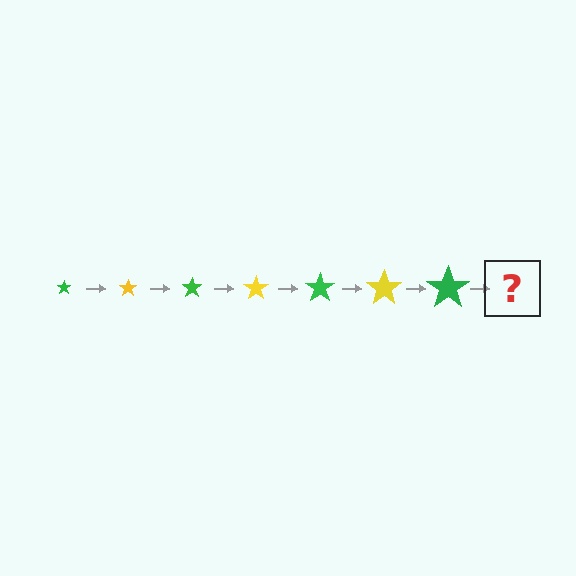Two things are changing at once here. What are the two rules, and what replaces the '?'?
The two rules are that the star grows larger each step and the color cycles through green and yellow. The '?' should be a yellow star, larger than the previous one.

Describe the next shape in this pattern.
It should be a yellow star, larger than the previous one.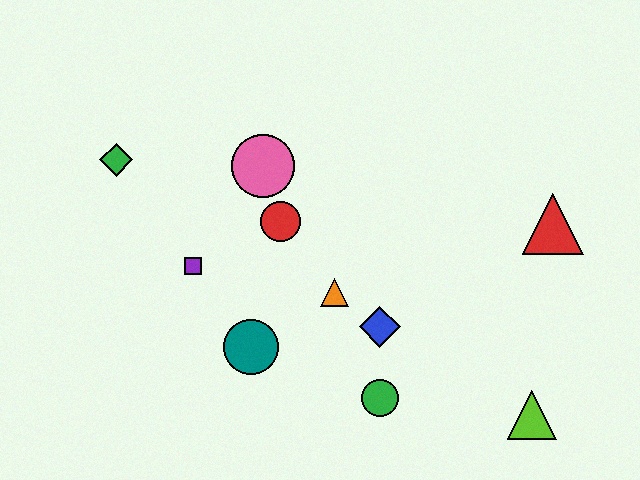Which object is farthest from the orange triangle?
The green diamond is farthest from the orange triangle.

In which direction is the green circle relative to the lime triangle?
The green circle is to the left of the lime triangle.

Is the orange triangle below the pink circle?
Yes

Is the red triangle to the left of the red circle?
No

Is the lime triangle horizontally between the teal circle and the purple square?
No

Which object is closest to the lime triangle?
The green circle is closest to the lime triangle.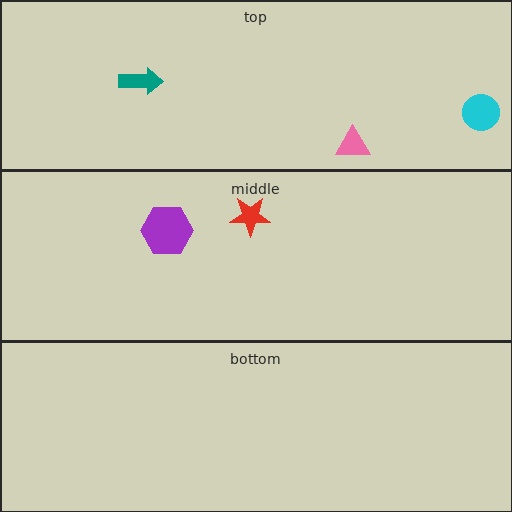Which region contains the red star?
The middle region.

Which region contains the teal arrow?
The top region.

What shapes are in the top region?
The cyan circle, the pink triangle, the teal arrow.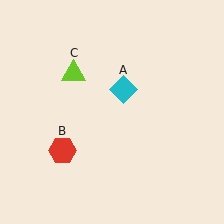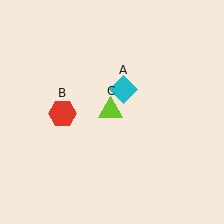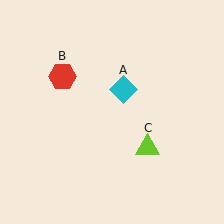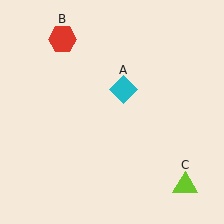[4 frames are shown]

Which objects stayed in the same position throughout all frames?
Cyan diamond (object A) remained stationary.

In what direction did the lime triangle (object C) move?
The lime triangle (object C) moved down and to the right.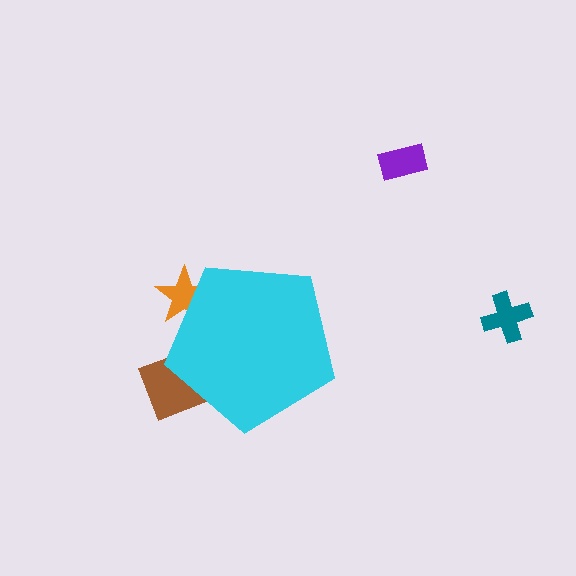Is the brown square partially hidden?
Yes, the brown square is partially hidden behind the cyan pentagon.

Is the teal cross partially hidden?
No, the teal cross is fully visible.